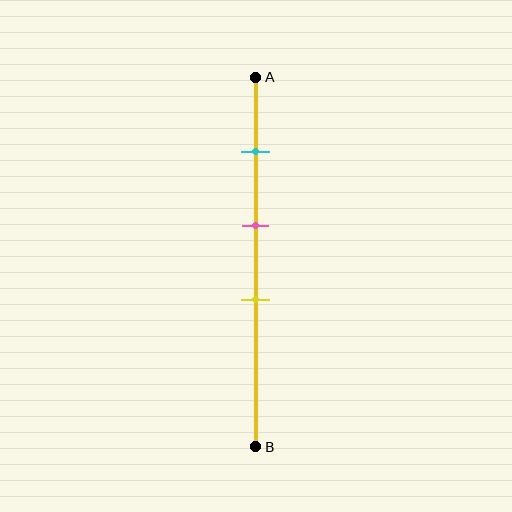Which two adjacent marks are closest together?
The pink and yellow marks are the closest adjacent pair.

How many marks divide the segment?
There are 3 marks dividing the segment.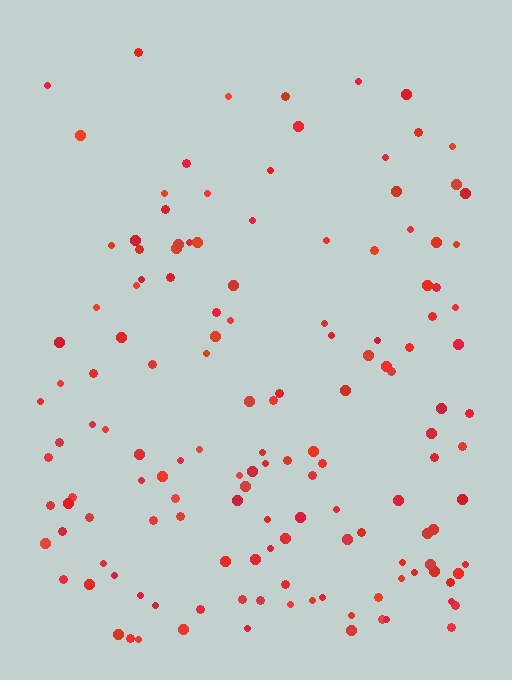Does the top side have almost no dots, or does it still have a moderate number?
Still a moderate number, just noticeably fewer than the bottom.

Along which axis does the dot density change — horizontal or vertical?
Vertical.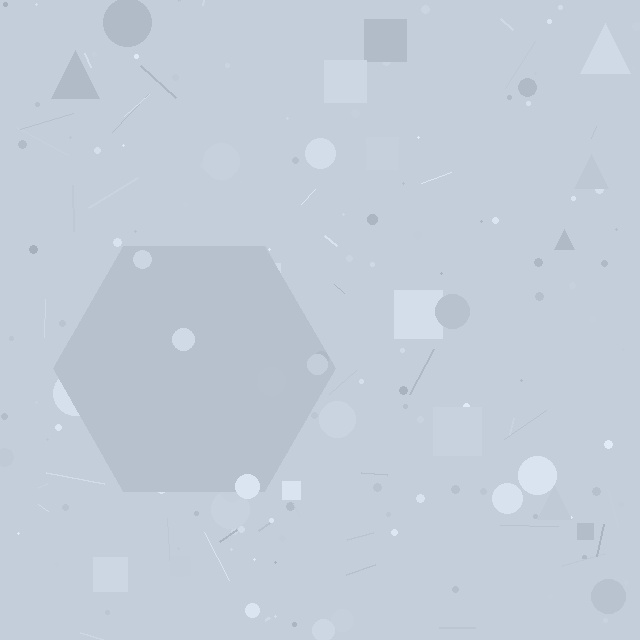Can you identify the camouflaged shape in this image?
The camouflaged shape is a hexagon.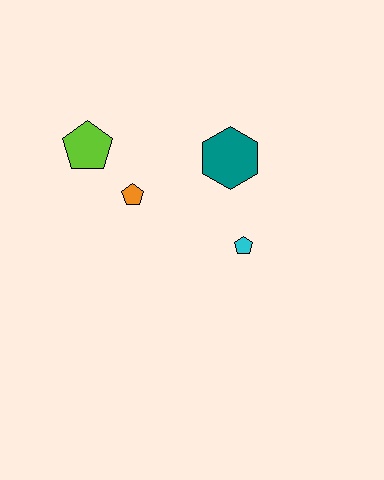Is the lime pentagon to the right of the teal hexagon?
No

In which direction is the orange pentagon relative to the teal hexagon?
The orange pentagon is to the left of the teal hexagon.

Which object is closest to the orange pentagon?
The lime pentagon is closest to the orange pentagon.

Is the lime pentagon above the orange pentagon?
Yes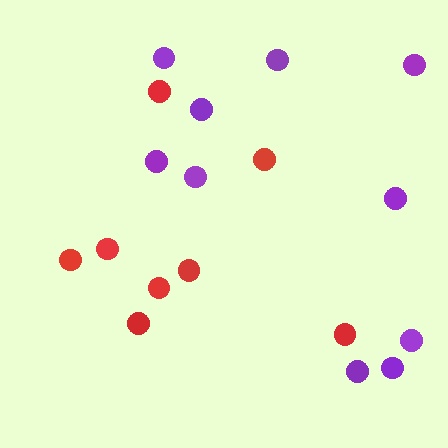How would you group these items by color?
There are 2 groups: one group of purple circles (10) and one group of red circles (8).